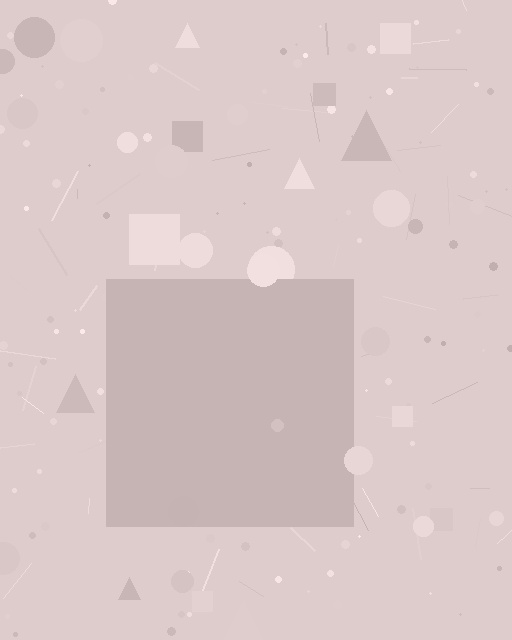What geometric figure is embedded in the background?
A square is embedded in the background.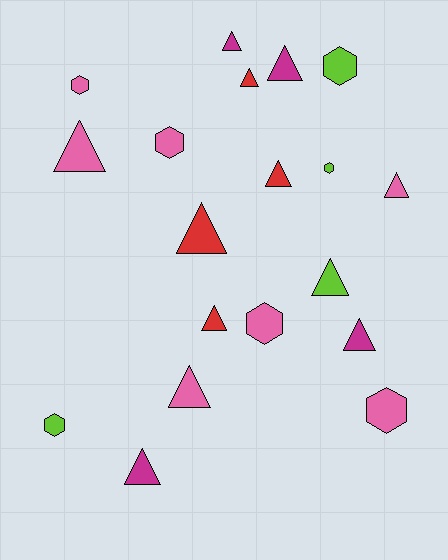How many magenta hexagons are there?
There are no magenta hexagons.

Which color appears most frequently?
Pink, with 7 objects.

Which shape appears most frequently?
Triangle, with 12 objects.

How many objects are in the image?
There are 19 objects.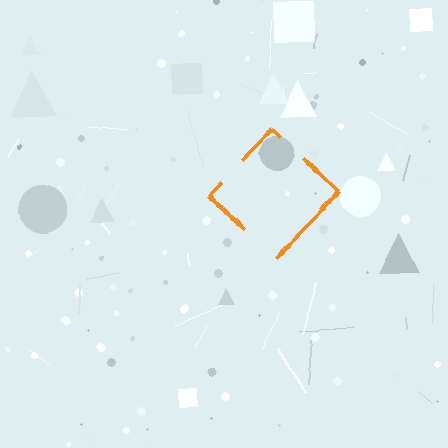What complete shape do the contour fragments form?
The contour fragments form a diamond.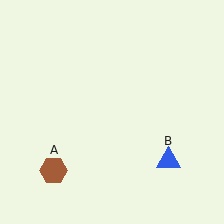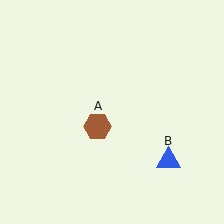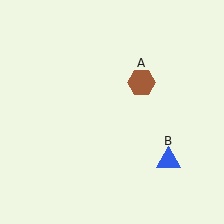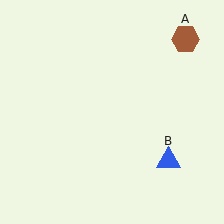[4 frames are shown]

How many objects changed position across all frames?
1 object changed position: brown hexagon (object A).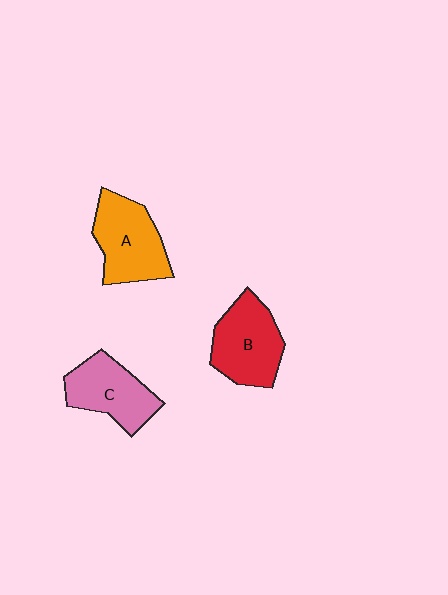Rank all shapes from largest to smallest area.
From largest to smallest: A (orange), B (red), C (pink).